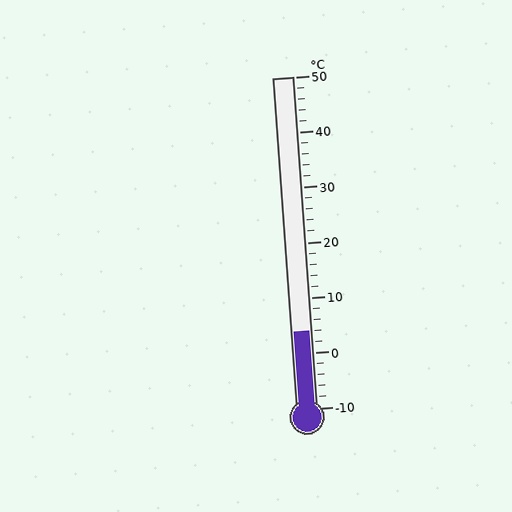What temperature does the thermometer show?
The thermometer shows approximately 4°C.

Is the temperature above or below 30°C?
The temperature is below 30°C.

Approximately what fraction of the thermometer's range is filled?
The thermometer is filled to approximately 25% of its range.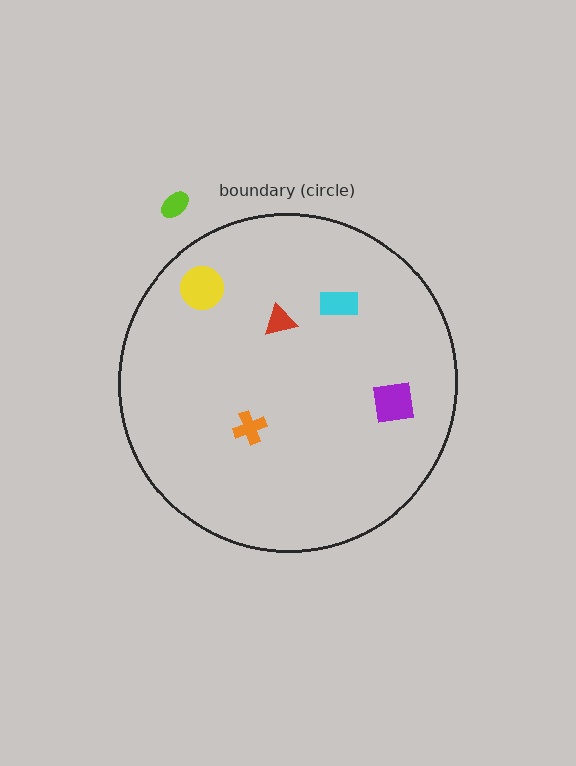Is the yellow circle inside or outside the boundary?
Inside.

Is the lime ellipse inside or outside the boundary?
Outside.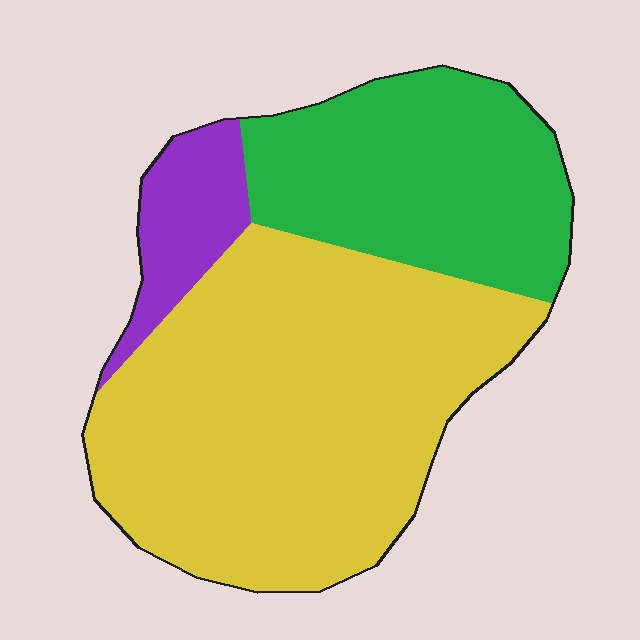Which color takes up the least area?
Purple, at roughly 10%.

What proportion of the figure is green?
Green takes up between a quarter and a half of the figure.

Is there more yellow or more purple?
Yellow.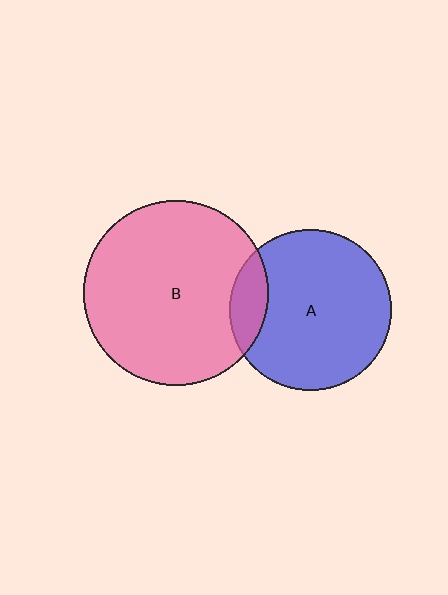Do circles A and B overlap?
Yes.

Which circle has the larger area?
Circle B (pink).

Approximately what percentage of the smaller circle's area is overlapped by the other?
Approximately 15%.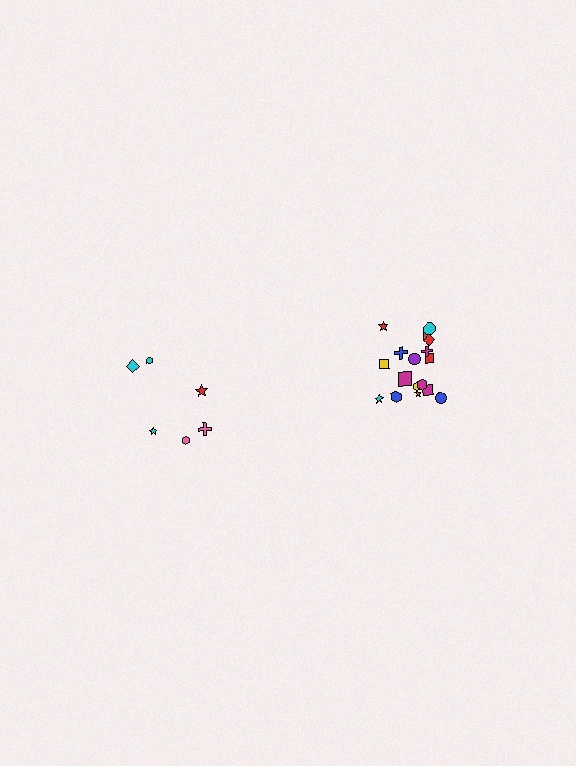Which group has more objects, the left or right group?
The right group.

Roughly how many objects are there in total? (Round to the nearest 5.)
Roughly 25 objects in total.